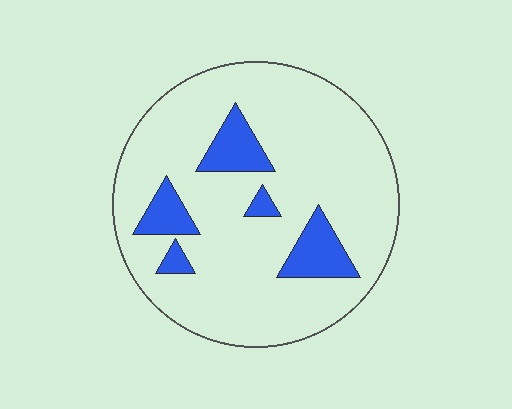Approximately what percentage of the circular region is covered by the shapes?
Approximately 15%.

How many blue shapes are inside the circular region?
5.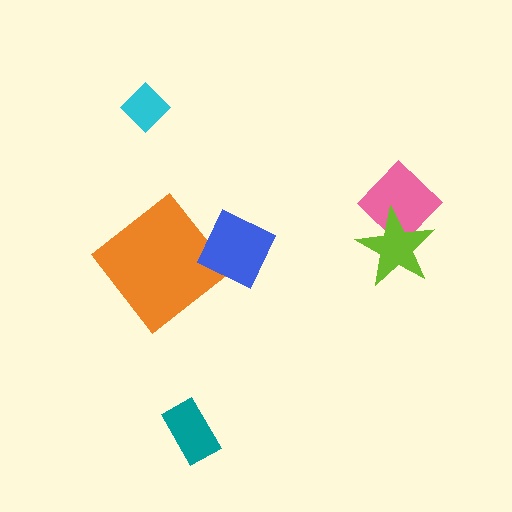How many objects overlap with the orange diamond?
1 object overlaps with the orange diamond.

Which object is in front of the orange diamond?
The blue diamond is in front of the orange diamond.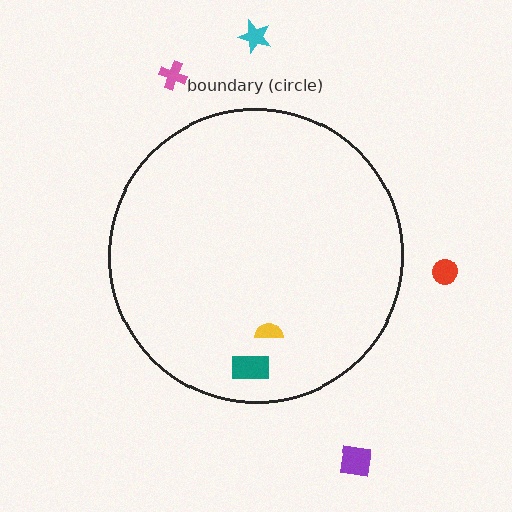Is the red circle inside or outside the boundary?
Outside.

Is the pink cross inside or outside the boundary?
Outside.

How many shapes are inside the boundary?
2 inside, 4 outside.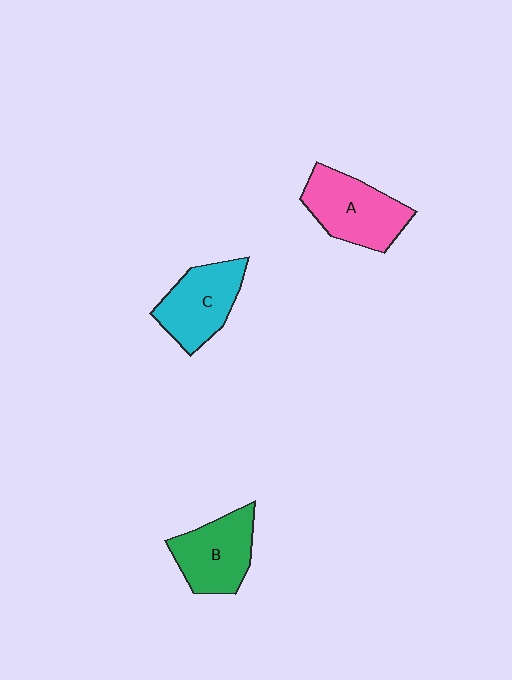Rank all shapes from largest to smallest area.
From largest to smallest: A (pink), C (cyan), B (green).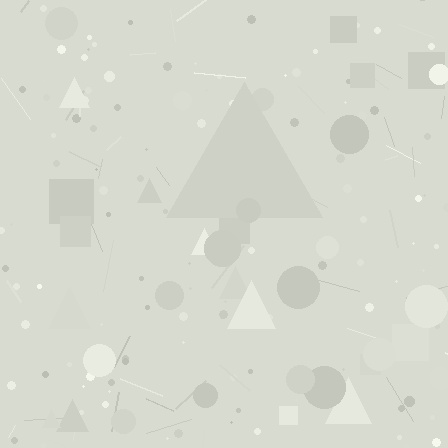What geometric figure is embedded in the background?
A triangle is embedded in the background.